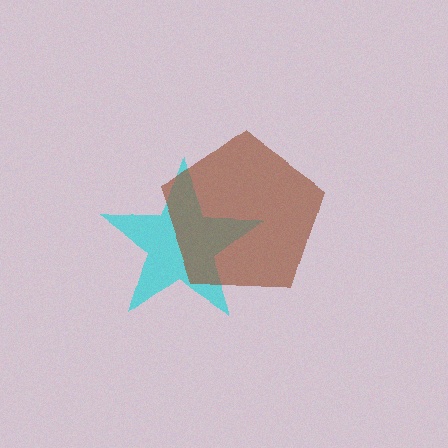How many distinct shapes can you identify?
There are 2 distinct shapes: a cyan star, a brown pentagon.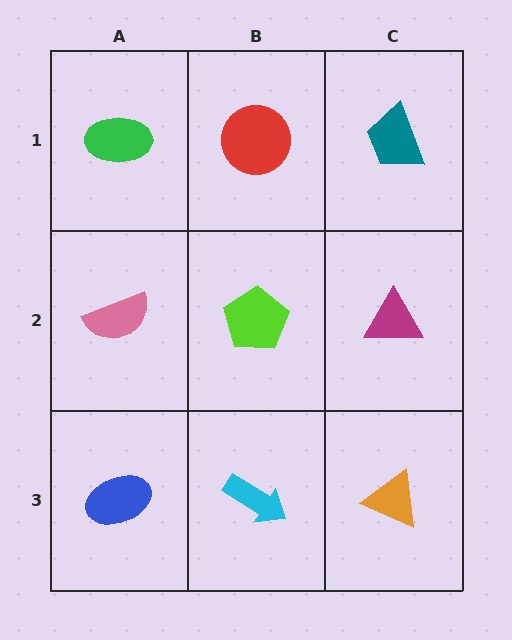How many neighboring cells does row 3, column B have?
3.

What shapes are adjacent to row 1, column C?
A magenta triangle (row 2, column C), a red circle (row 1, column B).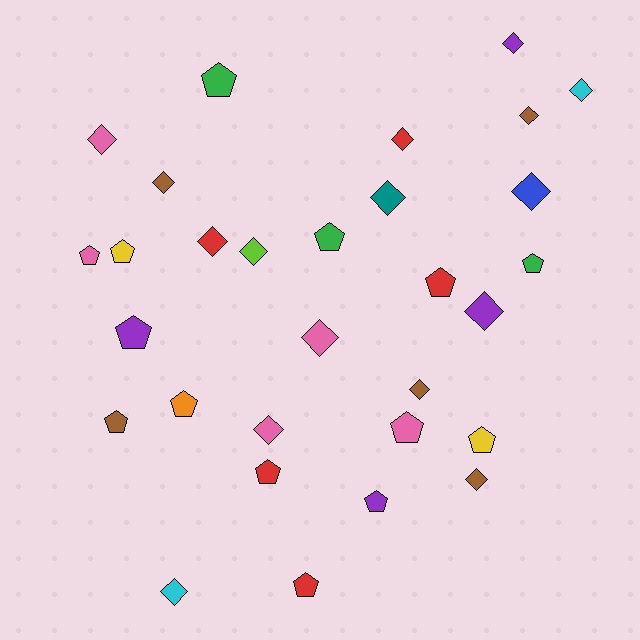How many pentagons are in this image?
There are 14 pentagons.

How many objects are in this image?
There are 30 objects.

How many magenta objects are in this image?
There are no magenta objects.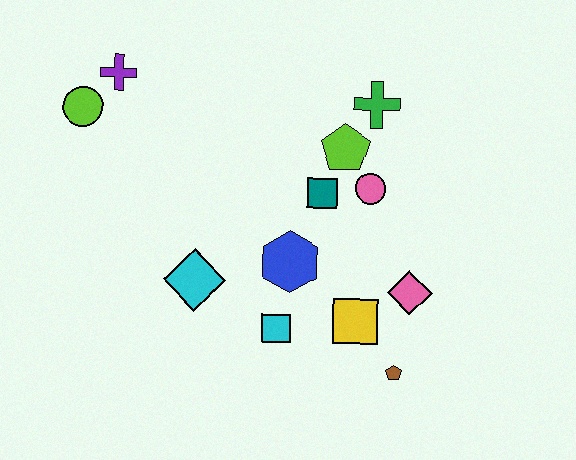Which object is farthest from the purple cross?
The brown pentagon is farthest from the purple cross.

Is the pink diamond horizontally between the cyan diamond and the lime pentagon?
No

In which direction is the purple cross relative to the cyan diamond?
The purple cross is above the cyan diamond.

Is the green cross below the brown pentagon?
No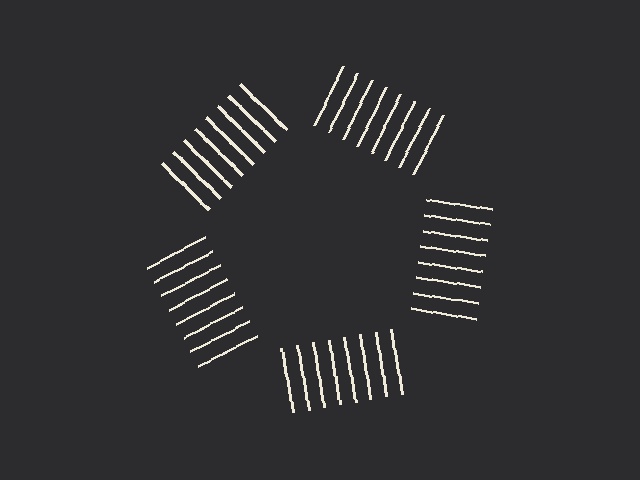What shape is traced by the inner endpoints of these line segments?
An illusory pentagon — the line segments terminate on its edges but no continuous stroke is drawn.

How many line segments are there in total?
40 — 8 along each of the 5 edges.